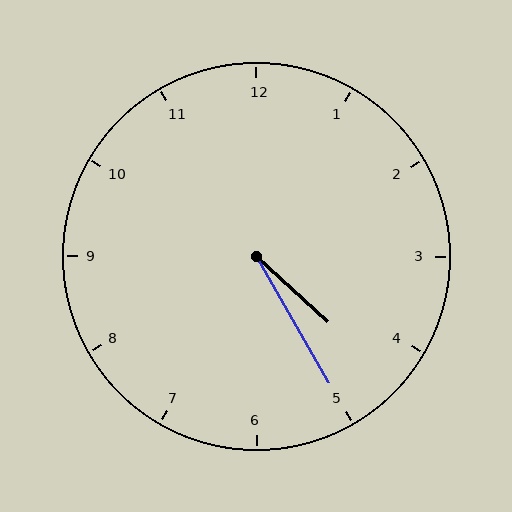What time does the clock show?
4:25.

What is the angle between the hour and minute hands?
Approximately 18 degrees.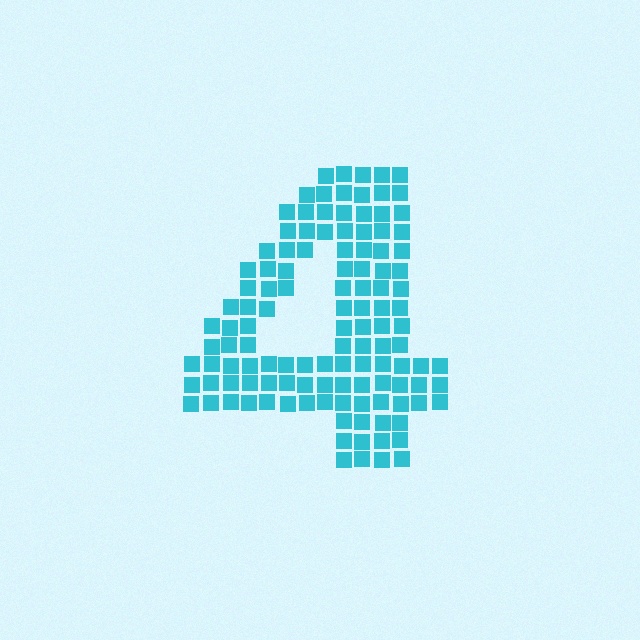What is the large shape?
The large shape is the digit 4.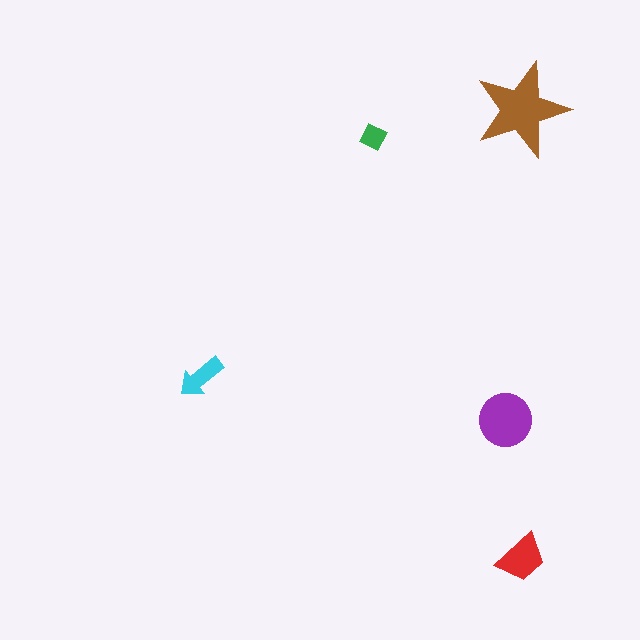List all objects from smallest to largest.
The green diamond, the cyan arrow, the red trapezoid, the purple circle, the brown star.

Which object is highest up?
The brown star is topmost.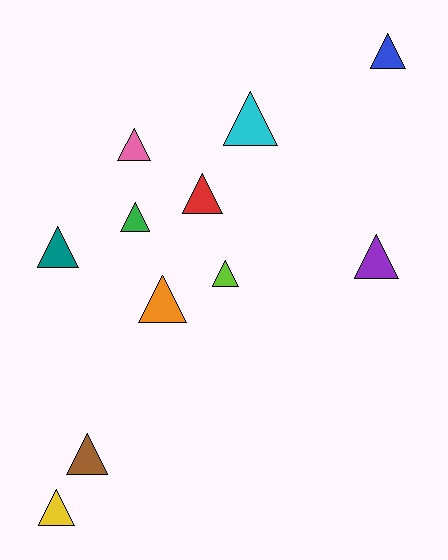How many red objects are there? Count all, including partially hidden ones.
There is 1 red object.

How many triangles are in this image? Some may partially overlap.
There are 11 triangles.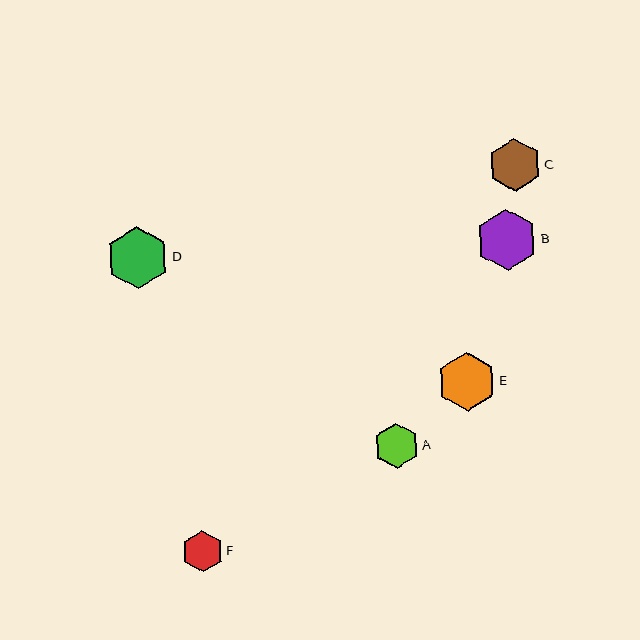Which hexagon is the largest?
Hexagon D is the largest with a size of approximately 63 pixels.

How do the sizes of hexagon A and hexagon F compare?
Hexagon A and hexagon F are approximately the same size.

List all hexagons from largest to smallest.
From largest to smallest: D, B, E, C, A, F.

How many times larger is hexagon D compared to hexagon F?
Hexagon D is approximately 1.5 times the size of hexagon F.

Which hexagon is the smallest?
Hexagon F is the smallest with a size of approximately 42 pixels.